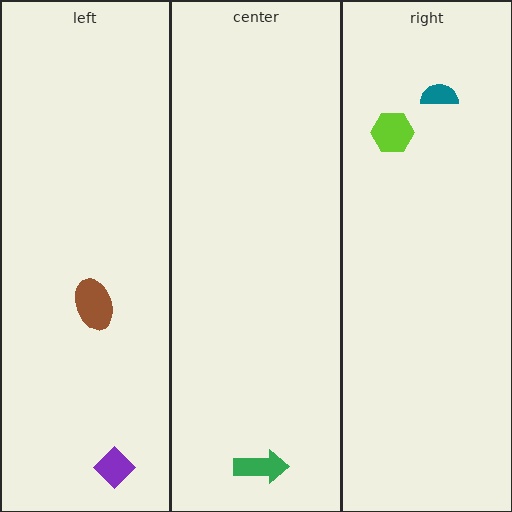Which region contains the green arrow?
The center region.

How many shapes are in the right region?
2.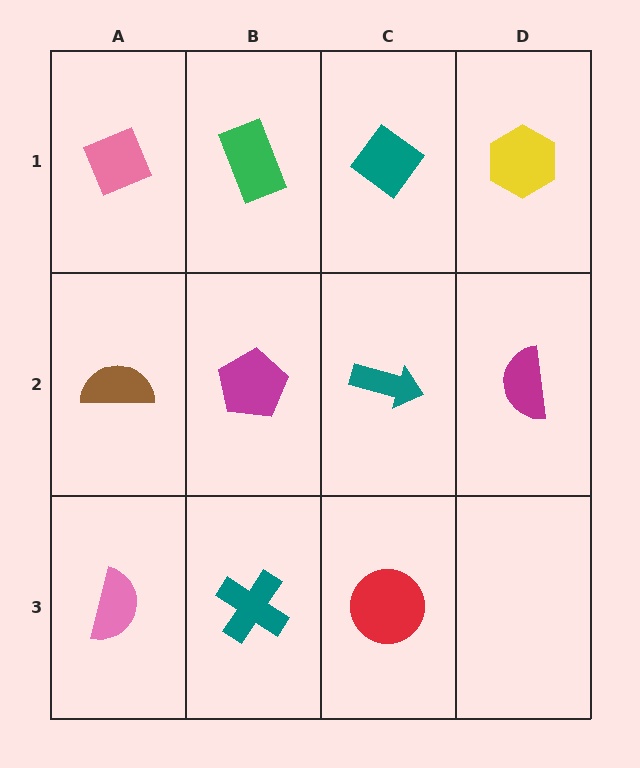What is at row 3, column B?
A teal cross.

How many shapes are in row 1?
4 shapes.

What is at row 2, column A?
A brown semicircle.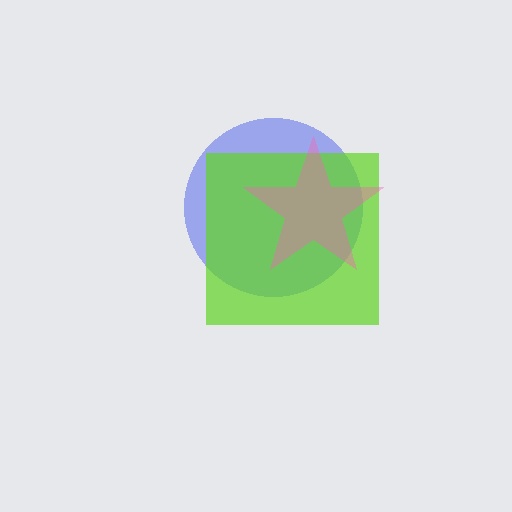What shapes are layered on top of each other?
The layered shapes are: a blue circle, a lime square, a pink star.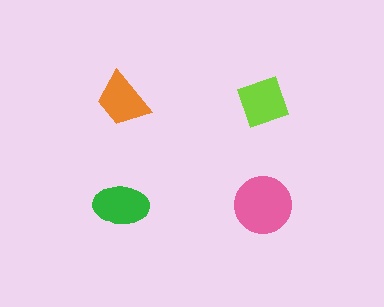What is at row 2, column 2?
A pink circle.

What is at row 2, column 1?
A green ellipse.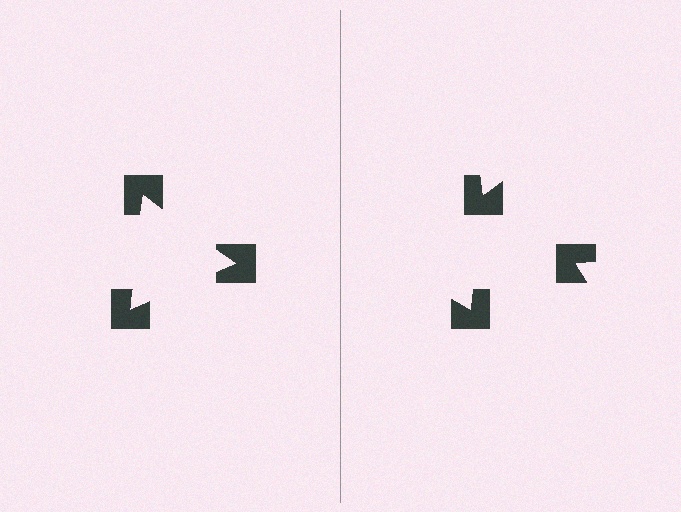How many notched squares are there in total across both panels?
6 — 3 on each side.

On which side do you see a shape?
An illusory triangle appears on the left side. On the right side the wedge cuts are rotated, so no coherent shape forms.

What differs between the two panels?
The notched squares are positioned identically on both sides; only the wedge orientations differ. On the left they align to a triangle; on the right they are misaligned.